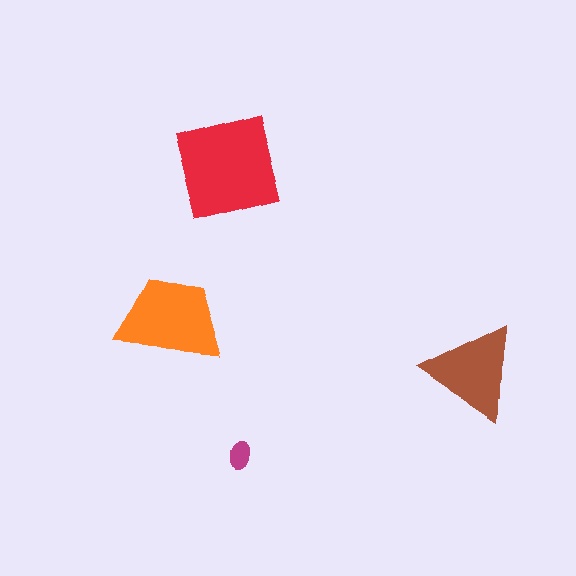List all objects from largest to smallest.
The red square, the orange trapezoid, the brown triangle, the magenta ellipse.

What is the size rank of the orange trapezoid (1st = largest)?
2nd.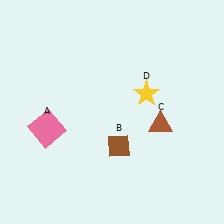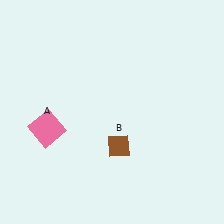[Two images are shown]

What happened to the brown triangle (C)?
The brown triangle (C) was removed in Image 2. It was in the bottom-right area of Image 1.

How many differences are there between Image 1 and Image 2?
There are 2 differences between the two images.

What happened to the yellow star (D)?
The yellow star (D) was removed in Image 2. It was in the top-right area of Image 1.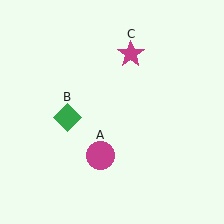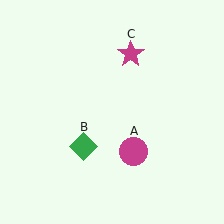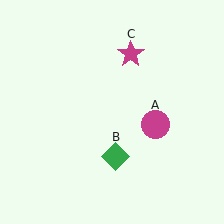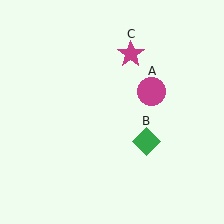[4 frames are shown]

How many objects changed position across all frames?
2 objects changed position: magenta circle (object A), green diamond (object B).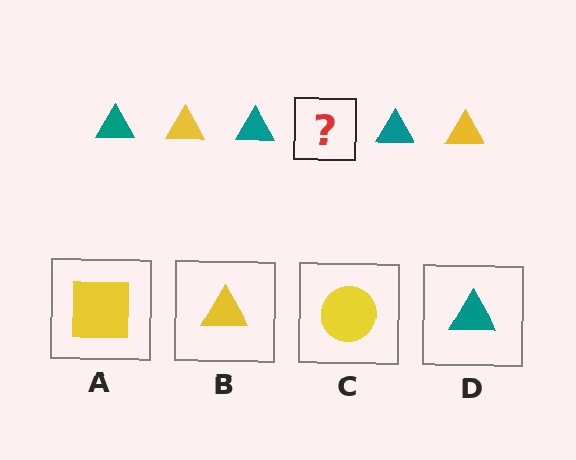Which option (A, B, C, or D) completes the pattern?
B.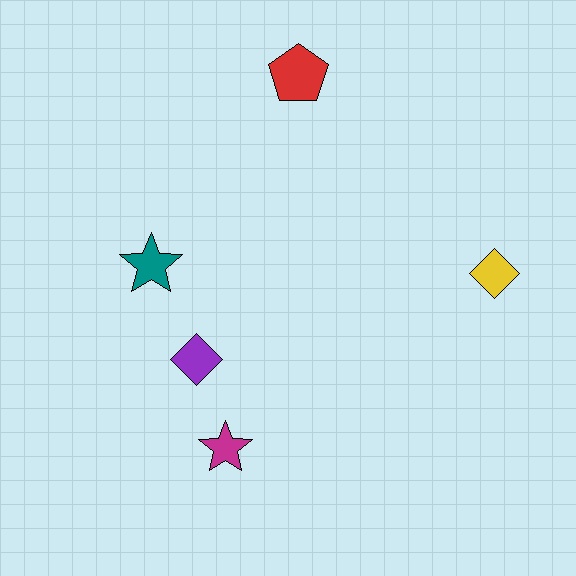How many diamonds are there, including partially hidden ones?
There are 2 diamonds.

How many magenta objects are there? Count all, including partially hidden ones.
There is 1 magenta object.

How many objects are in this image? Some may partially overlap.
There are 5 objects.